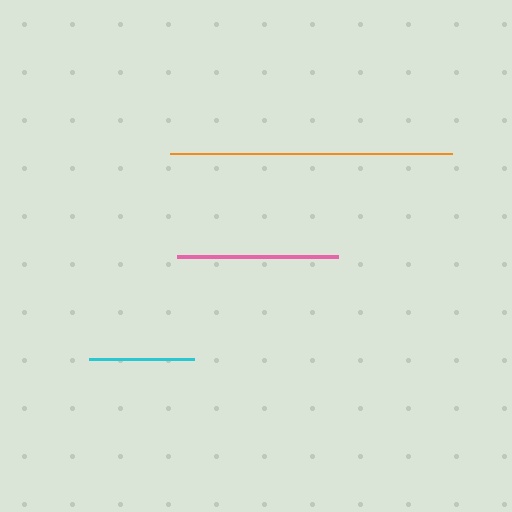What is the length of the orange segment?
The orange segment is approximately 283 pixels long.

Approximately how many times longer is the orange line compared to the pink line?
The orange line is approximately 1.8 times the length of the pink line.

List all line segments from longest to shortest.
From longest to shortest: orange, pink, cyan.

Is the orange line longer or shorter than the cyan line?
The orange line is longer than the cyan line.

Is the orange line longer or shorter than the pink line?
The orange line is longer than the pink line.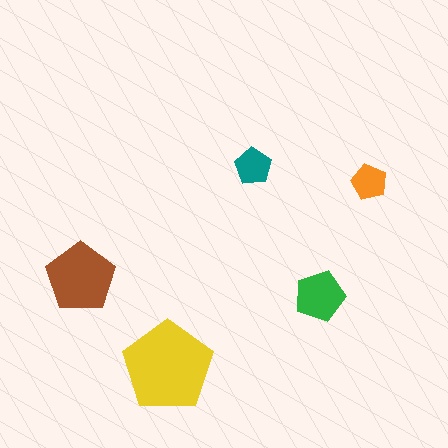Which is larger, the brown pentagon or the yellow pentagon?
The yellow one.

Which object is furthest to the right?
The orange pentagon is rightmost.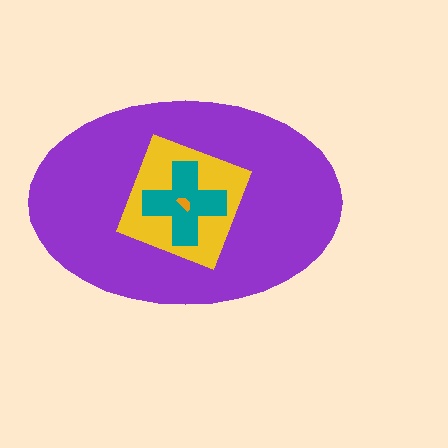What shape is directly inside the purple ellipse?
The yellow diamond.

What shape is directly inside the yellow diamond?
The teal cross.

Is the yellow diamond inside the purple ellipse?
Yes.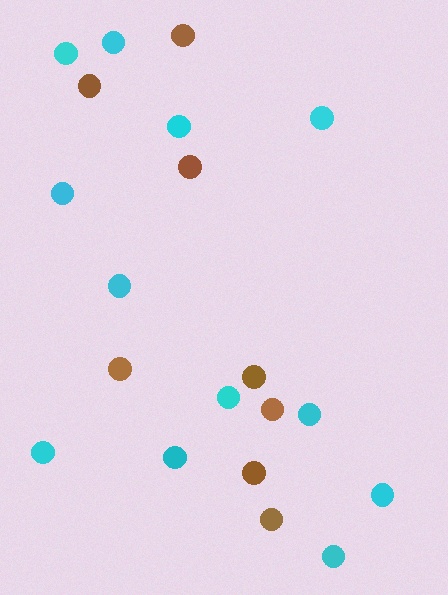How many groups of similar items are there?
There are 2 groups: one group of brown circles (8) and one group of cyan circles (12).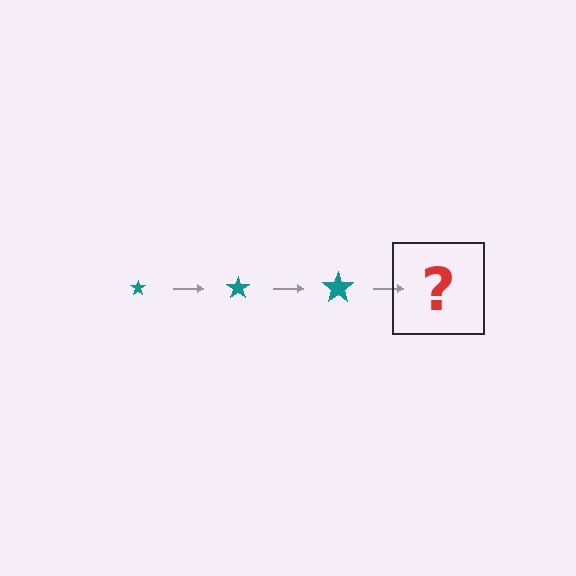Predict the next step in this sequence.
The next step is a teal star, larger than the previous one.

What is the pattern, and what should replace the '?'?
The pattern is that the star gets progressively larger each step. The '?' should be a teal star, larger than the previous one.